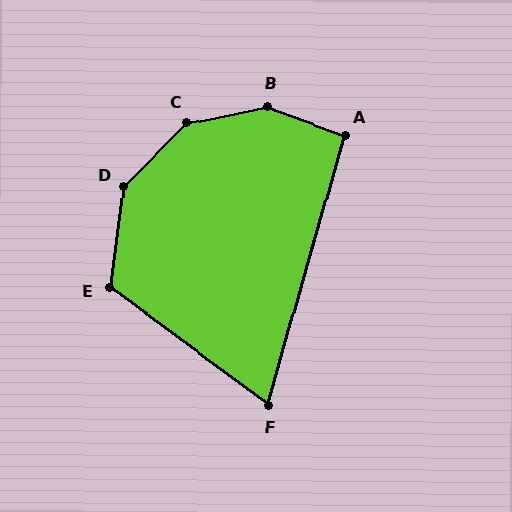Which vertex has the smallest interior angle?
F, at approximately 69 degrees.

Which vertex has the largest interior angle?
B, at approximately 148 degrees.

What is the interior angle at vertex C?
Approximately 147 degrees (obtuse).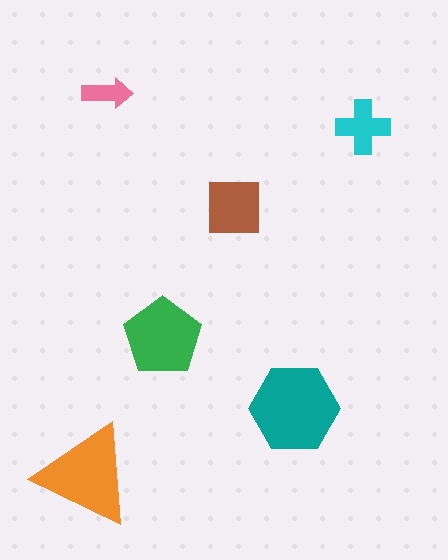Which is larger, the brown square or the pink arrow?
The brown square.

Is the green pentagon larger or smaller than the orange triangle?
Smaller.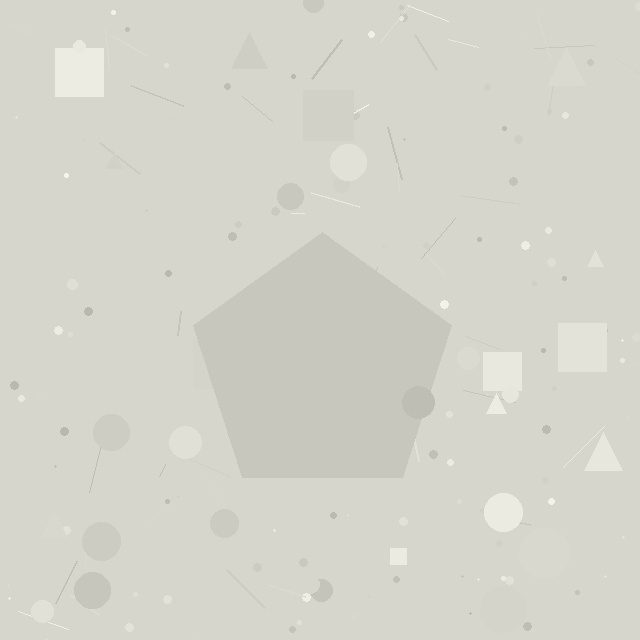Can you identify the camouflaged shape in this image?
The camouflaged shape is a pentagon.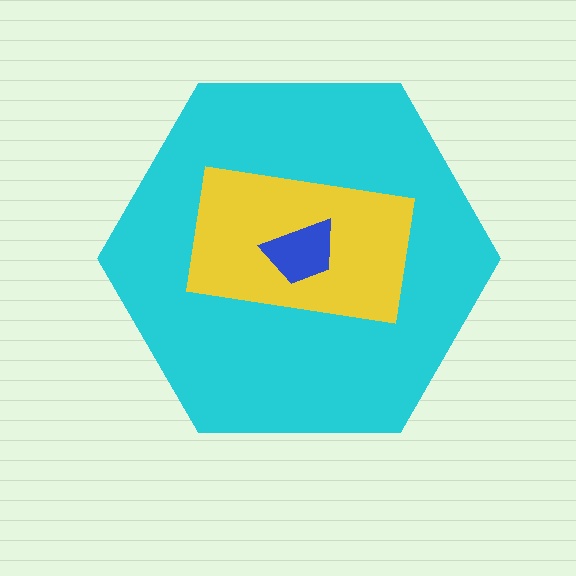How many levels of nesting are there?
3.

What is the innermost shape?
The blue trapezoid.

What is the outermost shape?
The cyan hexagon.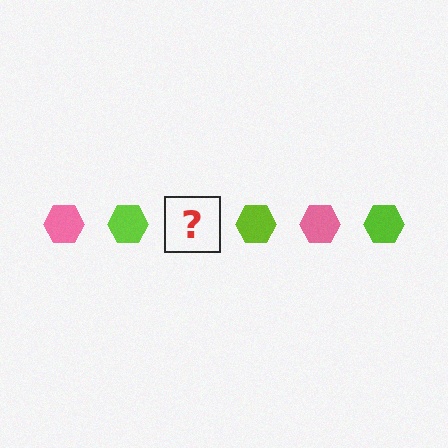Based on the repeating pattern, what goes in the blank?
The blank should be a pink hexagon.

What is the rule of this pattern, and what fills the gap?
The rule is that the pattern cycles through pink, lime hexagons. The gap should be filled with a pink hexagon.